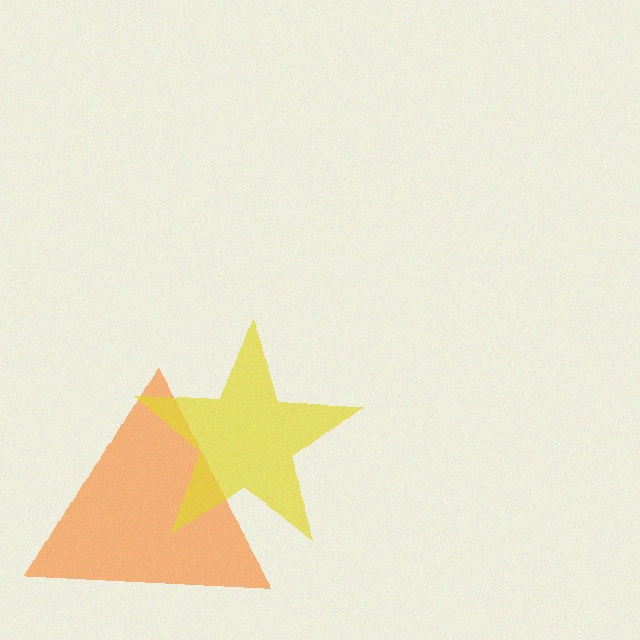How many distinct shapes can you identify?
There are 2 distinct shapes: an orange triangle, a yellow star.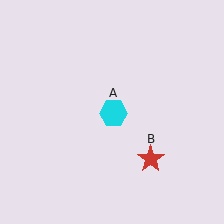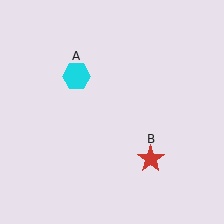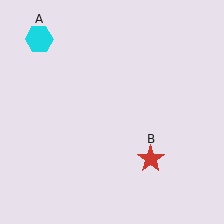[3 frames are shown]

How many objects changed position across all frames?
1 object changed position: cyan hexagon (object A).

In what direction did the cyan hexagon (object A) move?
The cyan hexagon (object A) moved up and to the left.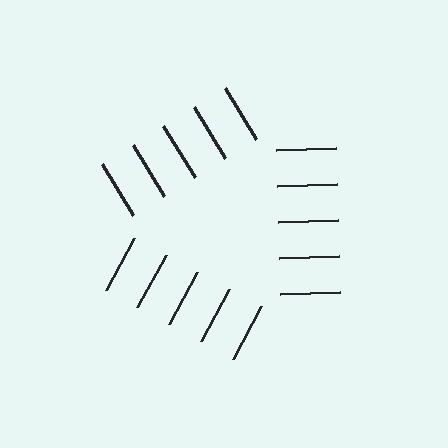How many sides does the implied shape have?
3 sides — the line-ends trace a triangle.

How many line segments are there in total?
15 — 5 along each of the 3 edges.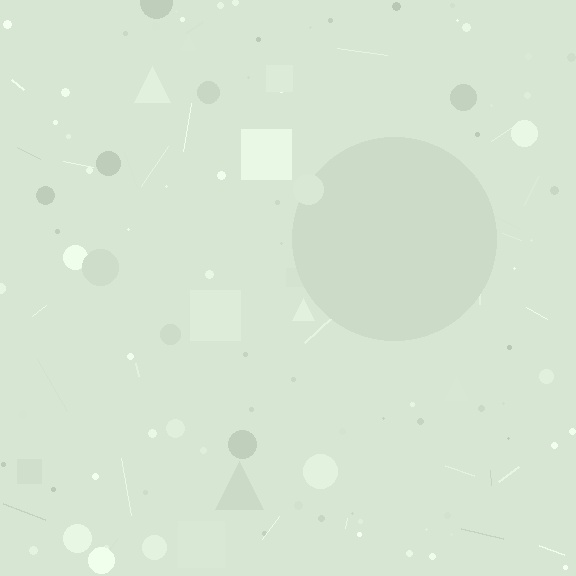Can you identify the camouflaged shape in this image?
The camouflaged shape is a circle.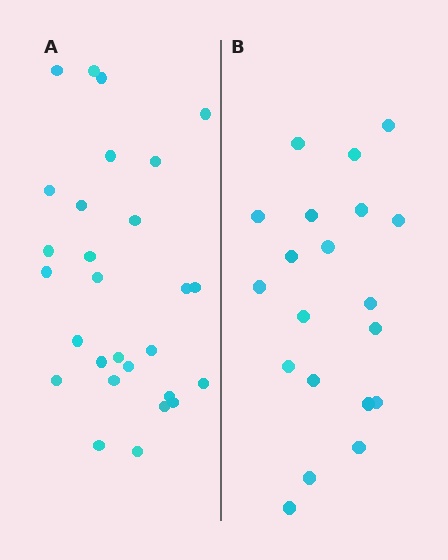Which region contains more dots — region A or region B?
Region A (the left region) has more dots.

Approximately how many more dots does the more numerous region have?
Region A has roughly 8 or so more dots than region B.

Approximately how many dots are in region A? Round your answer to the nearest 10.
About 30 dots. (The exact count is 28, which rounds to 30.)